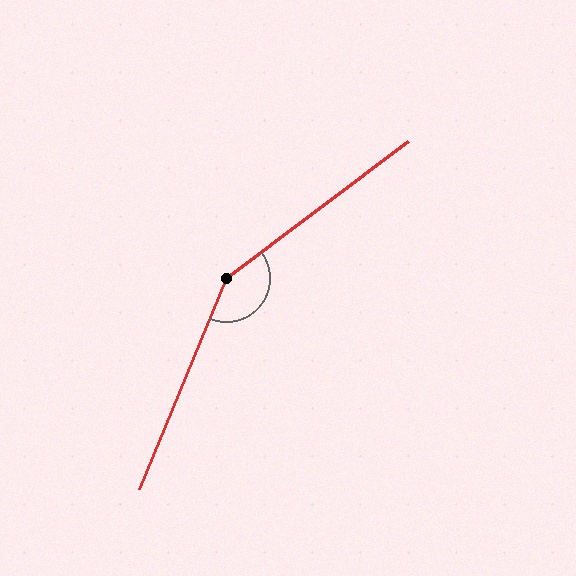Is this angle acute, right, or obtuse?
It is obtuse.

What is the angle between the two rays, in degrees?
Approximately 150 degrees.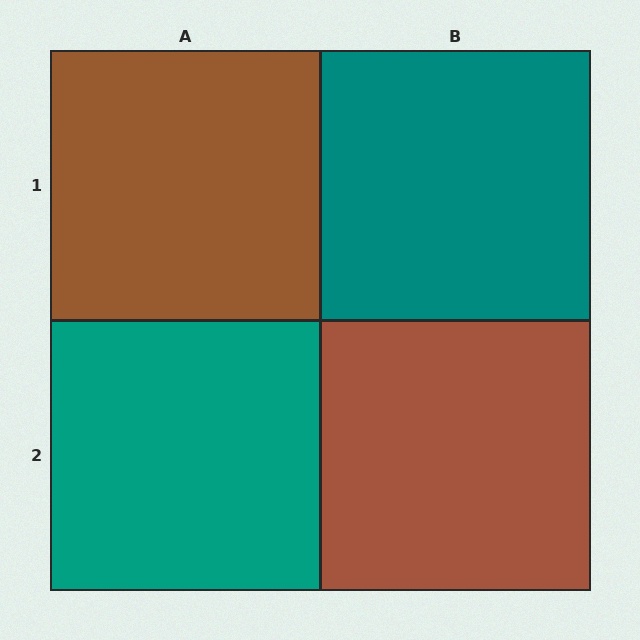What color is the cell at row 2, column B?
Brown.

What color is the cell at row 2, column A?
Teal.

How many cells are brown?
2 cells are brown.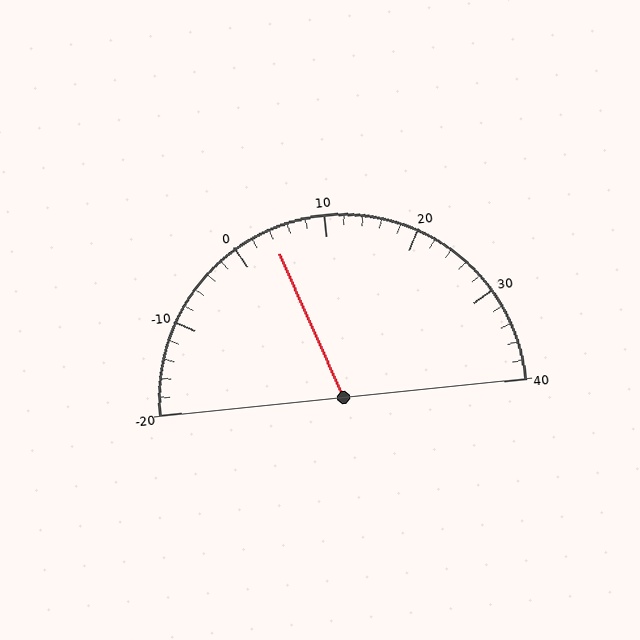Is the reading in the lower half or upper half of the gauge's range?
The reading is in the lower half of the range (-20 to 40).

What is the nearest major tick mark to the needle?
The nearest major tick mark is 0.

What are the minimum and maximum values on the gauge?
The gauge ranges from -20 to 40.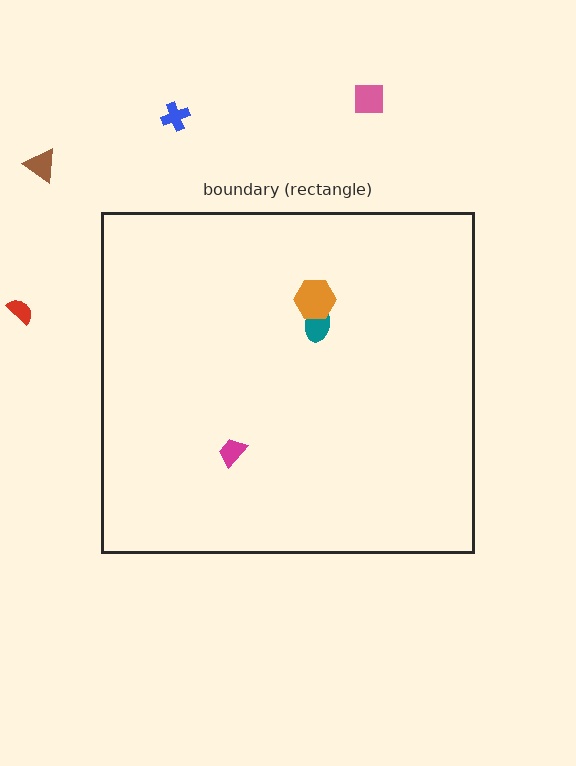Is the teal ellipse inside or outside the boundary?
Inside.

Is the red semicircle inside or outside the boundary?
Outside.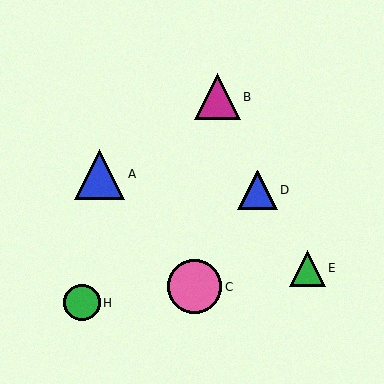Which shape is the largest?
The pink circle (labeled C) is the largest.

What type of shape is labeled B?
Shape B is a magenta triangle.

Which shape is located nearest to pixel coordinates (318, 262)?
The green triangle (labeled E) at (307, 268) is nearest to that location.